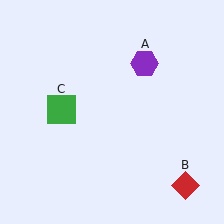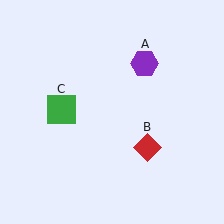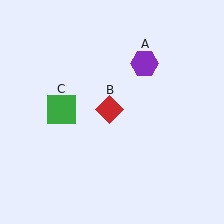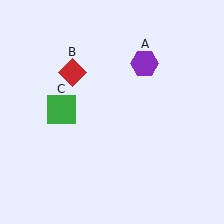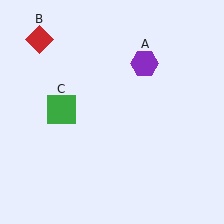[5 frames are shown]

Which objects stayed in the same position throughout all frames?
Purple hexagon (object A) and green square (object C) remained stationary.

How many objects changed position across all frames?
1 object changed position: red diamond (object B).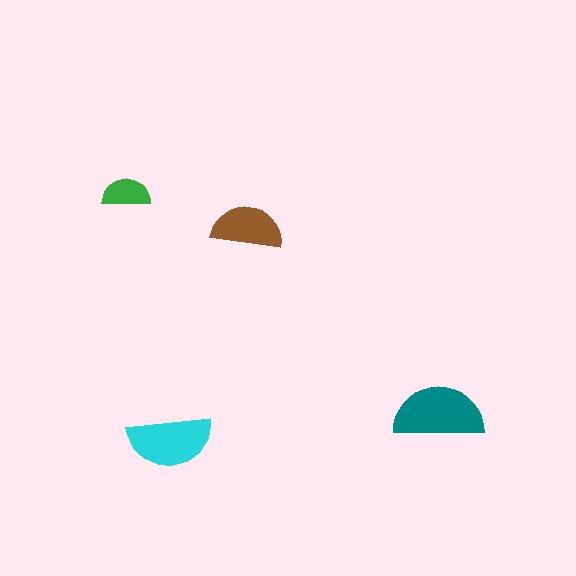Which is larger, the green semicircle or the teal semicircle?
The teal one.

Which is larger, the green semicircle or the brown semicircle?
The brown one.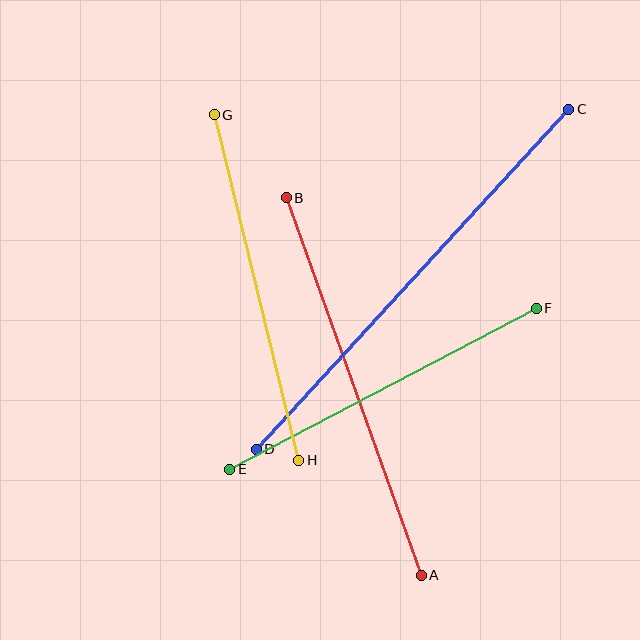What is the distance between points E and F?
The distance is approximately 346 pixels.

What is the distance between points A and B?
The distance is approximately 401 pixels.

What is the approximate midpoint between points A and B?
The midpoint is at approximately (354, 387) pixels.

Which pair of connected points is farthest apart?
Points C and D are farthest apart.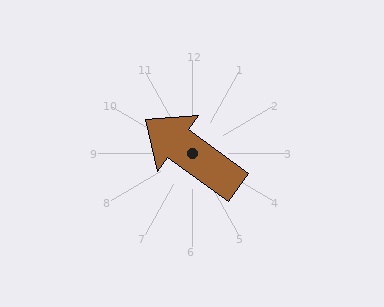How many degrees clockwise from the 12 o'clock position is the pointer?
Approximately 306 degrees.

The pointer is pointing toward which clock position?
Roughly 10 o'clock.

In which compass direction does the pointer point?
Northwest.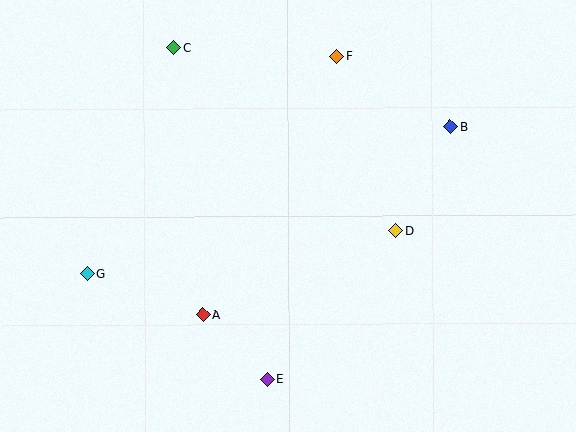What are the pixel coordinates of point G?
Point G is at (88, 274).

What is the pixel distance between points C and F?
The distance between C and F is 163 pixels.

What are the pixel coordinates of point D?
Point D is at (396, 231).